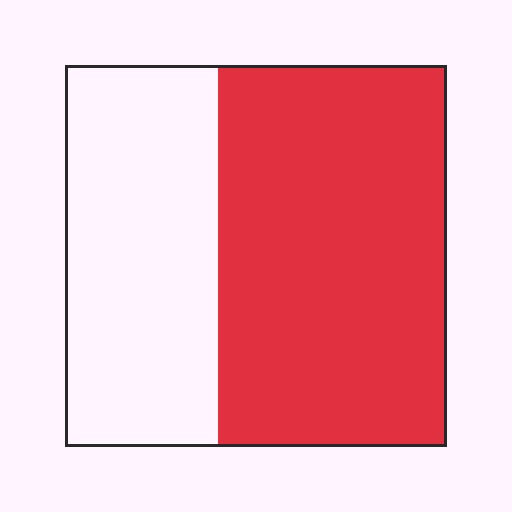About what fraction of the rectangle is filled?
About three fifths (3/5).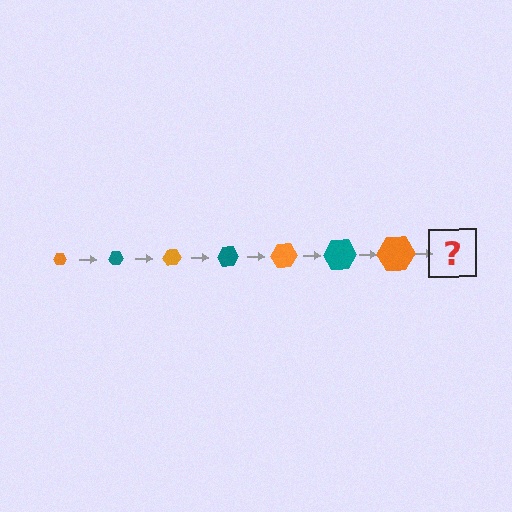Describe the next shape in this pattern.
It should be a teal hexagon, larger than the previous one.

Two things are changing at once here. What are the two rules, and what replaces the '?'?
The two rules are that the hexagon grows larger each step and the color cycles through orange and teal. The '?' should be a teal hexagon, larger than the previous one.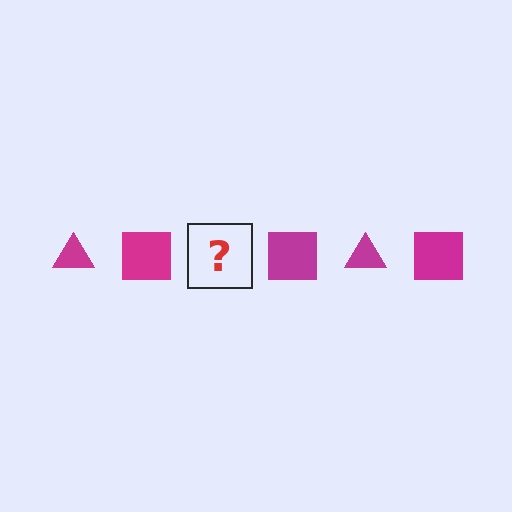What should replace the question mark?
The question mark should be replaced with a magenta triangle.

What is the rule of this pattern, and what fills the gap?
The rule is that the pattern cycles through triangle, square shapes in magenta. The gap should be filled with a magenta triangle.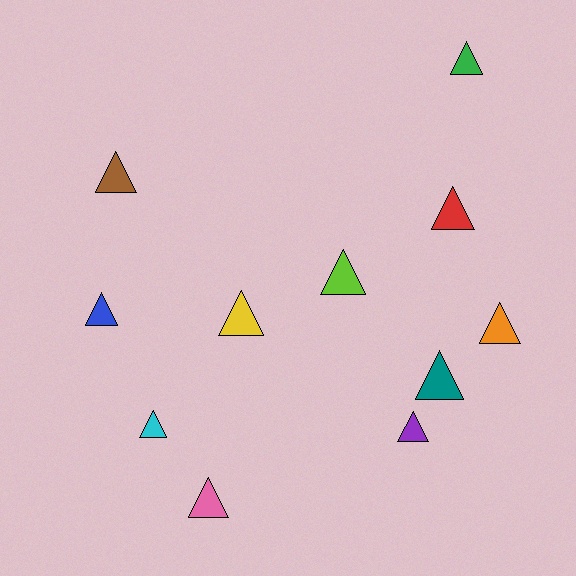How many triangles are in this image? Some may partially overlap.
There are 11 triangles.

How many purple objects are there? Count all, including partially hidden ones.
There is 1 purple object.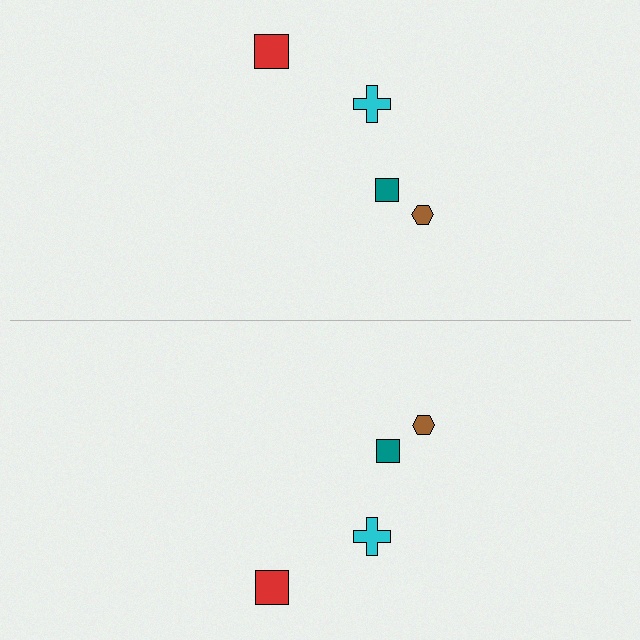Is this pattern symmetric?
Yes, this pattern has bilateral (reflection) symmetry.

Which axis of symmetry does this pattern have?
The pattern has a horizontal axis of symmetry running through the center of the image.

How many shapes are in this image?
There are 8 shapes in this image.